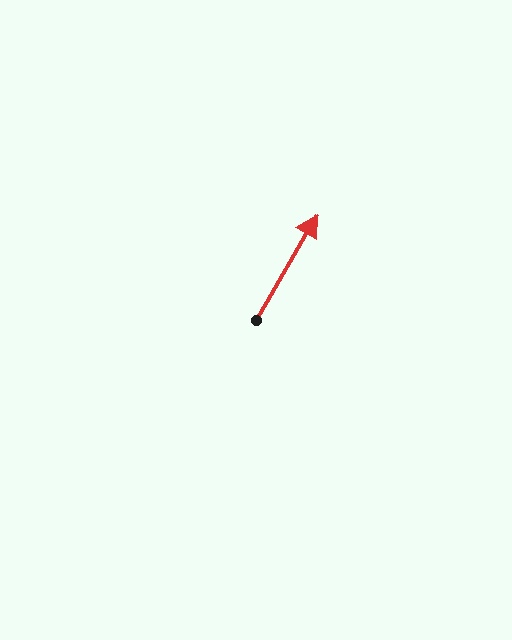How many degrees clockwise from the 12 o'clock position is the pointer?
Approximately 30 degrees.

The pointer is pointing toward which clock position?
Roughly 1 o'clock.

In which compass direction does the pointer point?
Northeast.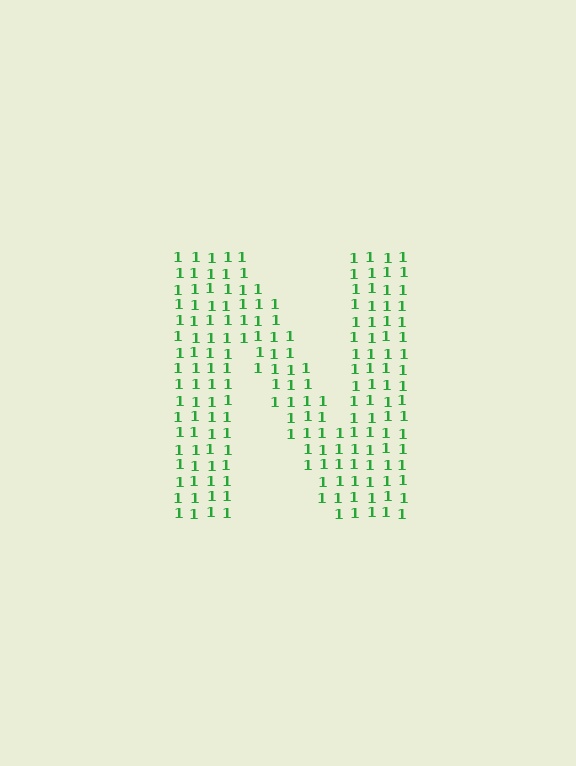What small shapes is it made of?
It is made of small digit 1's.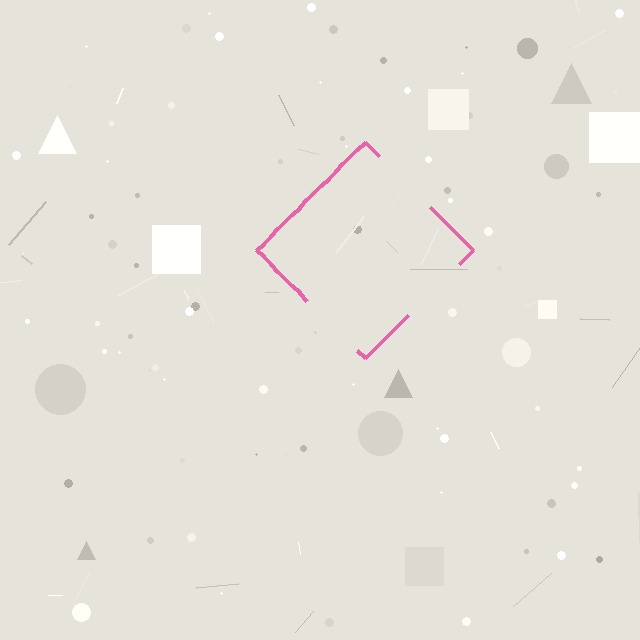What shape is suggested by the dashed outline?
The dashed outline suggests a diamond.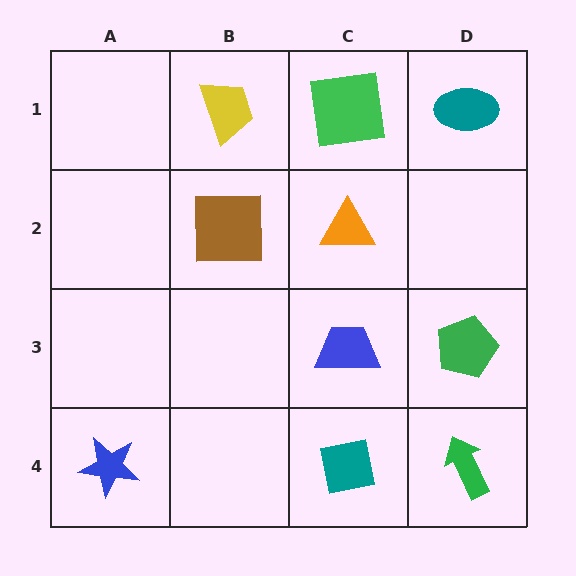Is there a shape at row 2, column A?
No, that cell is empty.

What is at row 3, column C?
A blue trapezoid.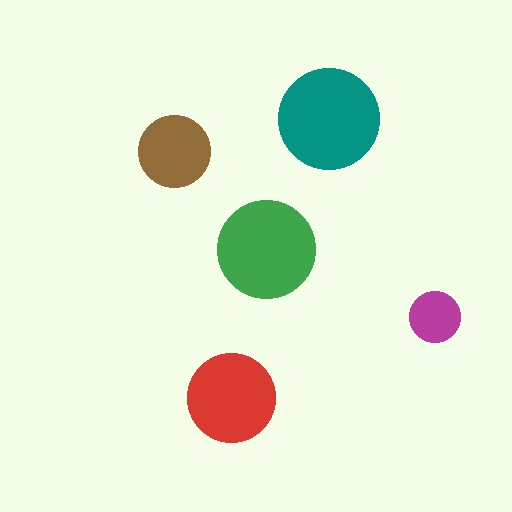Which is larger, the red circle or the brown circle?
The red one.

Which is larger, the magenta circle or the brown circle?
The brown one.